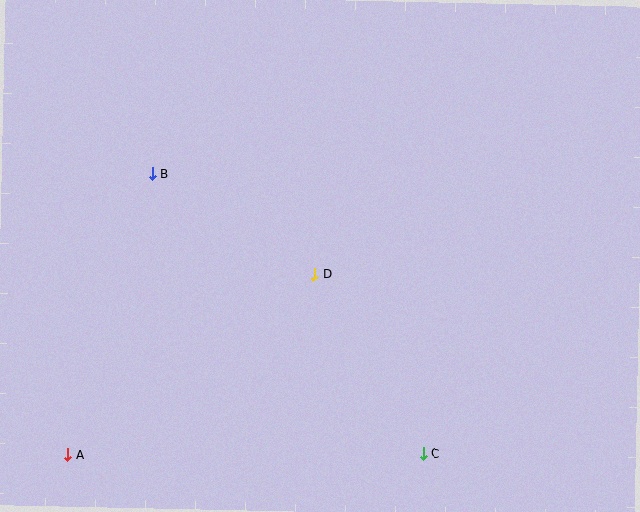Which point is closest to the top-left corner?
Point B is closest to the top-left corner.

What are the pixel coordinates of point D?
Point D is at (314, 274).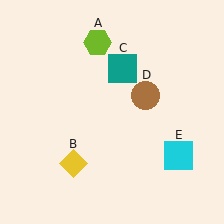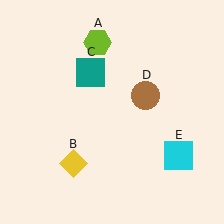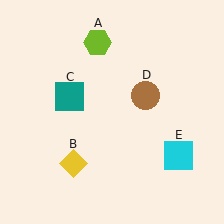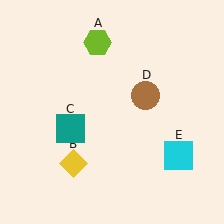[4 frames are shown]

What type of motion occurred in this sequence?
The teal square (object C) rotated counterclockwise around the center of the scene.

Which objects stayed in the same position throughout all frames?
Lime hexagon (object A) and yellow diamond (object B) and brown circle (object D) and cyan square (object E) remained stationary.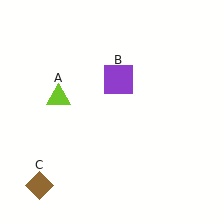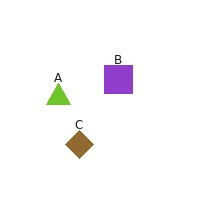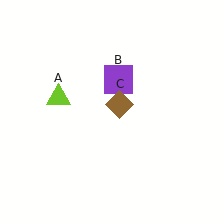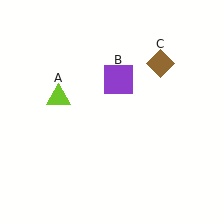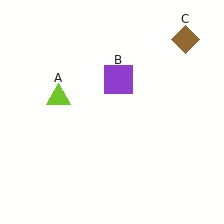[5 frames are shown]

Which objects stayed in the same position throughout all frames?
Lime triangle (object A) and purple square (object B) remained stationary.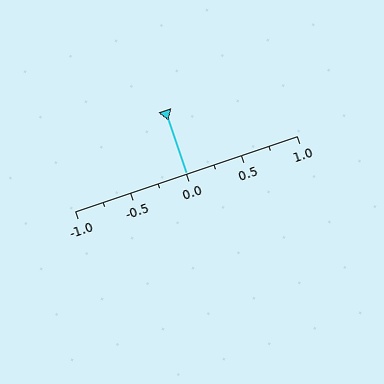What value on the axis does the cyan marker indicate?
The marker indicates approximately 0.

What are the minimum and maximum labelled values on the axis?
The axis runs from -1.0 to 1.0.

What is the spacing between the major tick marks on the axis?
The major ticks are spaced 0.5 apart.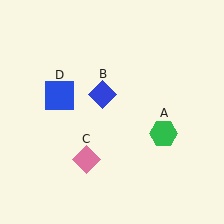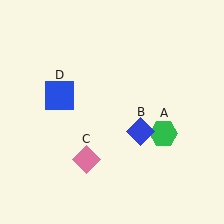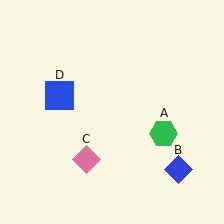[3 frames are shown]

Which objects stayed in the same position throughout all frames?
Green hexagon (object A) and pink diamond (object C) and blue square (object D) remained stationary.